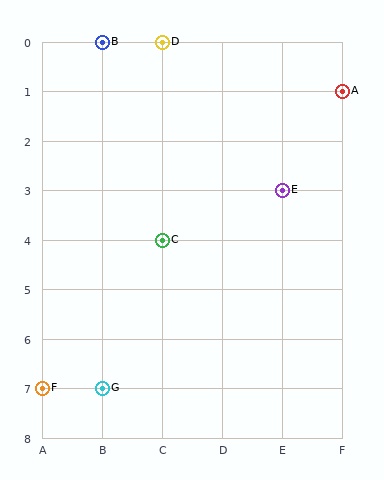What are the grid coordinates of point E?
Point E is at grid coordinates (E, 3).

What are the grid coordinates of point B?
Point B is at grid coordinates (B, 0).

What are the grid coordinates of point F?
Point F is at grid coordinates (A, 7).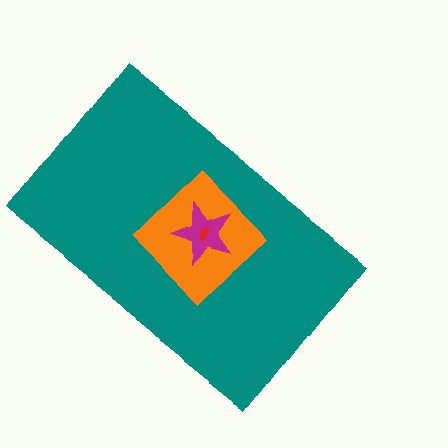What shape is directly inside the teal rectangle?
The orange diamond.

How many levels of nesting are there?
4.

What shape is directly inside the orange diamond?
The magenta star.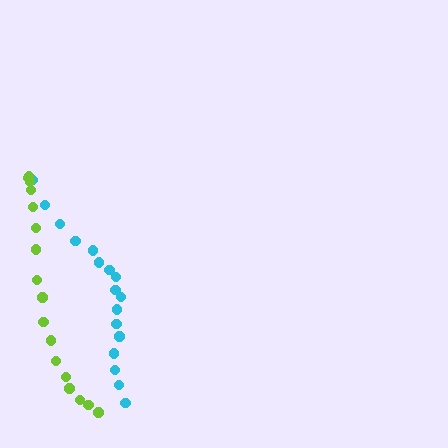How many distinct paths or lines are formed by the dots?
There are 2 distinct paths.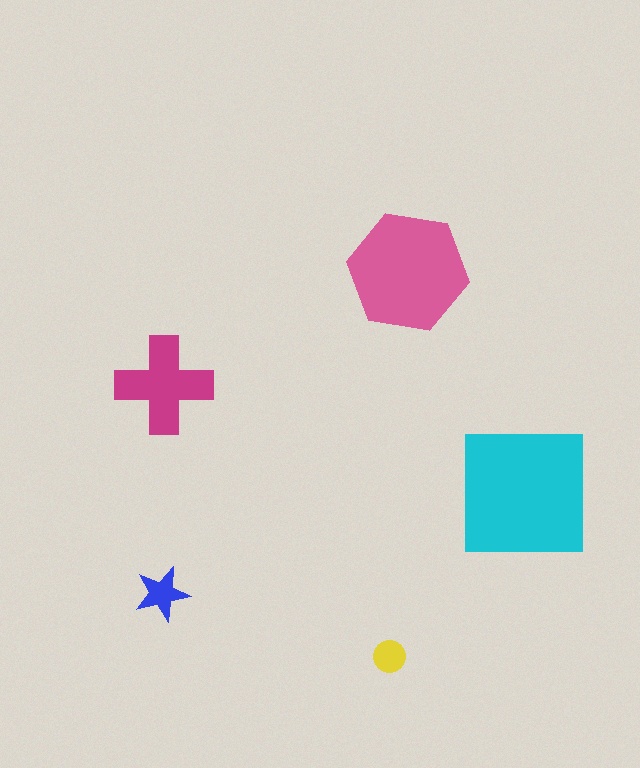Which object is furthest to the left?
The blue star is leftmost.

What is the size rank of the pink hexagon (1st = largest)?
2nd.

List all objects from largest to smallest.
The cyan square, the pink hexagon, the magenta cross, the blue star, the yellow circle.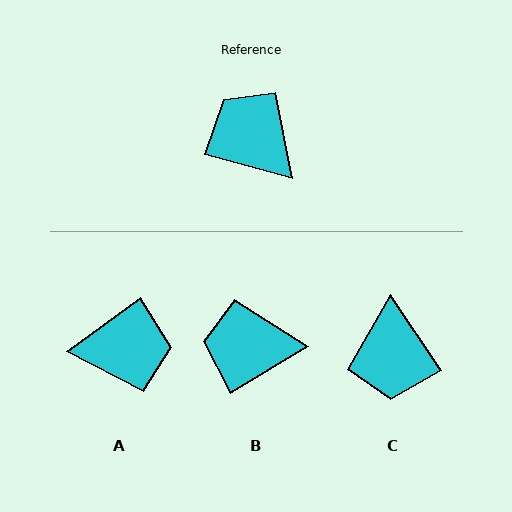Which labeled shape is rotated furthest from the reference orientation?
C, about 139 degrees away.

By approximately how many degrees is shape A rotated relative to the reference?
Approximately 129 degrees clockwise.